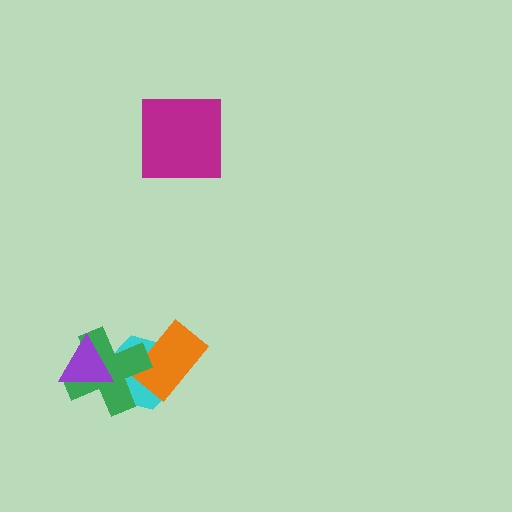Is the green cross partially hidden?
Yes, it is partially covered by another shape.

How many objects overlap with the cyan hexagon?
3 objects overlap with the cyan hexagon.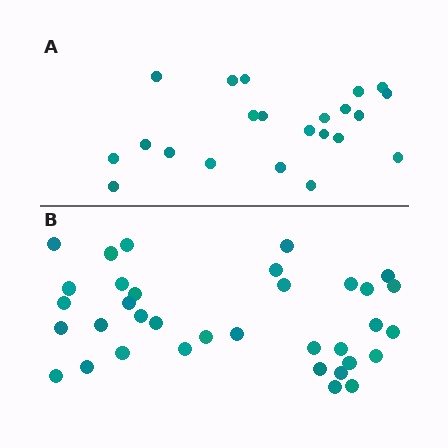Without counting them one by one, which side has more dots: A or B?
Region B (the bottom region) has more dots.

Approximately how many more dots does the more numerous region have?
Region B has approximately 15 more dots than region A.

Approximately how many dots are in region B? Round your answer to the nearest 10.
About 40 dots. (The exact count is 35, which rounds to 40.)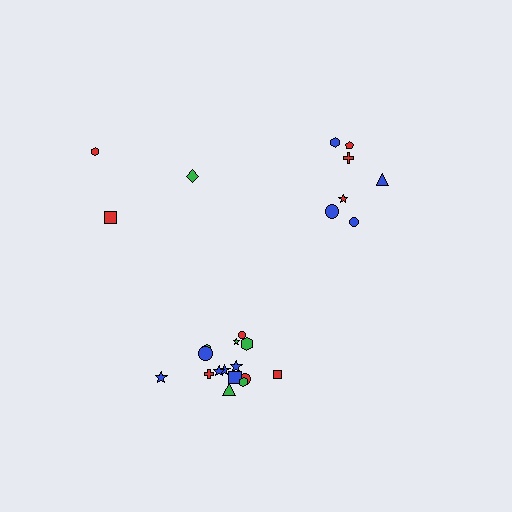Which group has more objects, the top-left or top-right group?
The top-right group.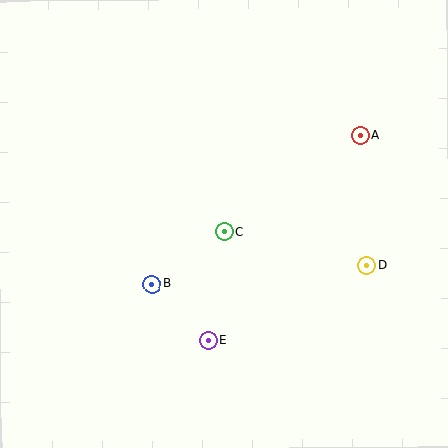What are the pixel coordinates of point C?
Point C is at (225, 232).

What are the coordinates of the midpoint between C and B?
The midpoint between C and B is at (188, 258).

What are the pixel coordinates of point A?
Point A is at (361, 135).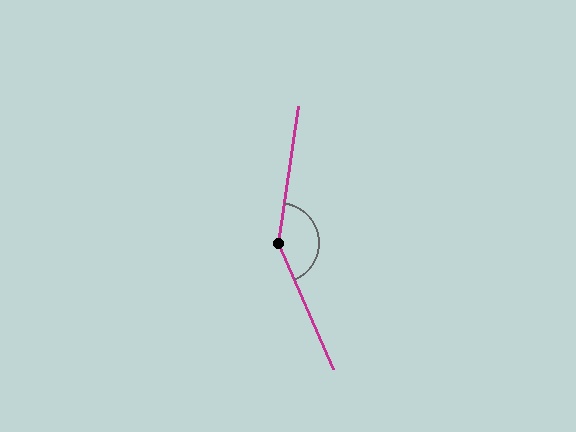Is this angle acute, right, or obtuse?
It is obtuse.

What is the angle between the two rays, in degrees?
Approximately 148 degrees.